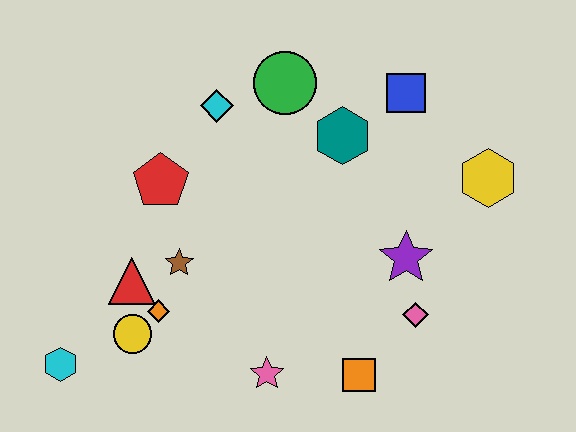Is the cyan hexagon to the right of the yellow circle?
No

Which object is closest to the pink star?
The orange square is closest to the pink star.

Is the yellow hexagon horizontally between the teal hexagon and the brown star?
No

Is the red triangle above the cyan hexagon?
Yes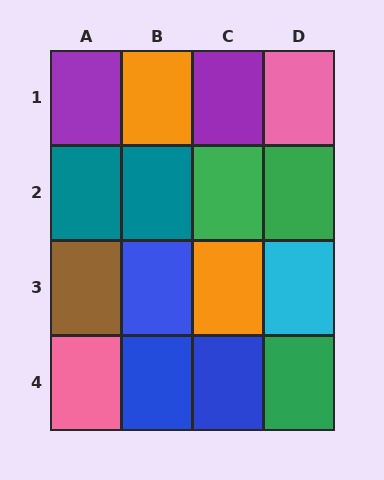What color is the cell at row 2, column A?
Teal.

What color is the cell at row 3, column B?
Blue.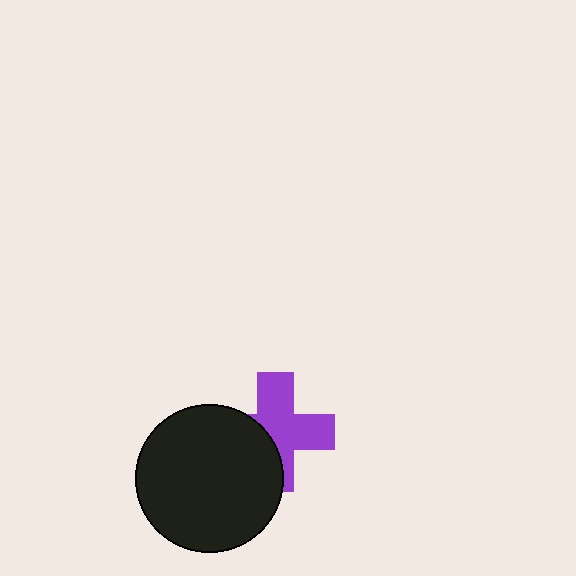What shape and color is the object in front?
The object in front is a black circle.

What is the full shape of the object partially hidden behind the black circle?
The partially hidden object is a purple cross.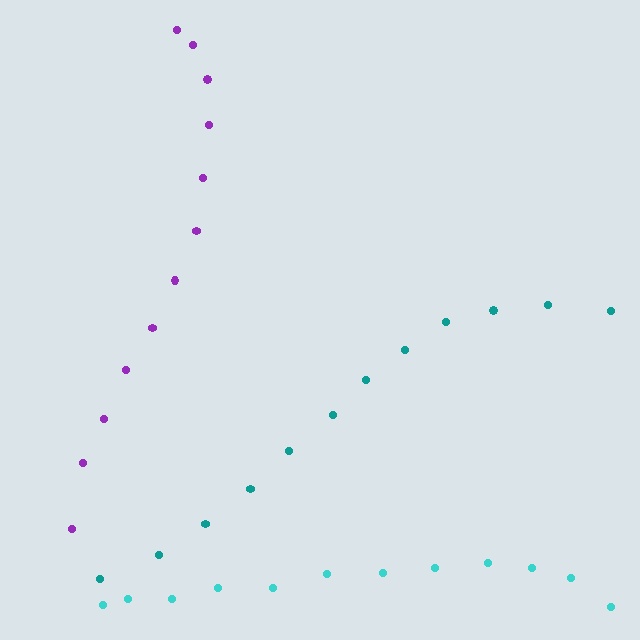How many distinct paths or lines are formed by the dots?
There are 3 distinct paths.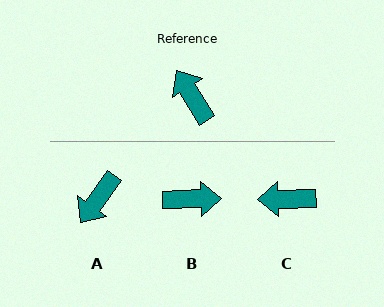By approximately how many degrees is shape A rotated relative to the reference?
Approximately 113 degrees counter-clockwise.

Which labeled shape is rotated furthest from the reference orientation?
B, about 120 degrees away.